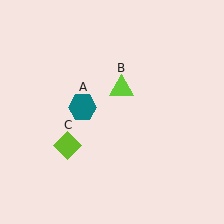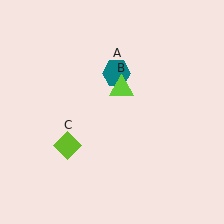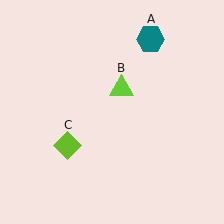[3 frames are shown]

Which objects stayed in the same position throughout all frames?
Lime triangle (object B) and lime diamond (object C) remained stationary.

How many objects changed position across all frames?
1 object changed position: teal hexagon (object A).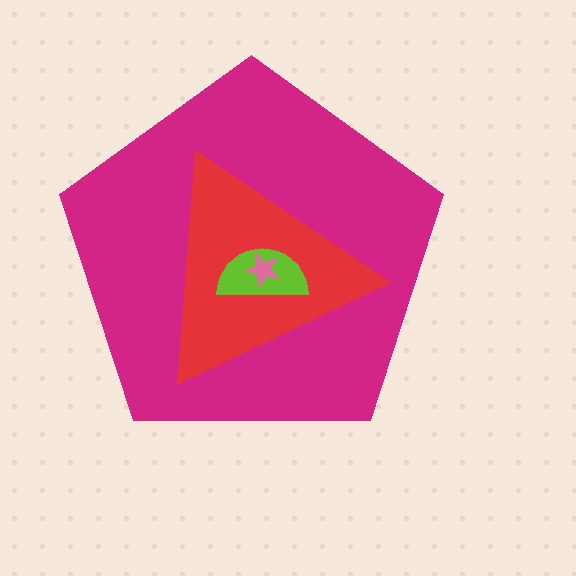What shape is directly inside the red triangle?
The lime semicircle.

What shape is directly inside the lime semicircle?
The pink star.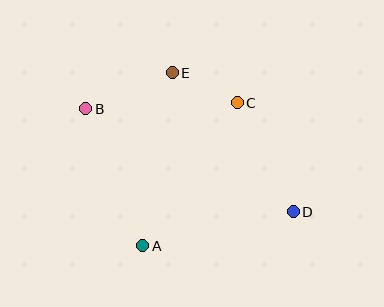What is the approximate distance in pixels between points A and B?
The distance between A and B is approximately 149 pixels.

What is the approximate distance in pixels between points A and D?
The distance between A and D is approximately 154 pixels.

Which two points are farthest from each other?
Points B and D are farthest from each other.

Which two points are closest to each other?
Points C and E are closest to each other.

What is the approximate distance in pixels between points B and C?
The distance between B and C is approximately 152 pixels.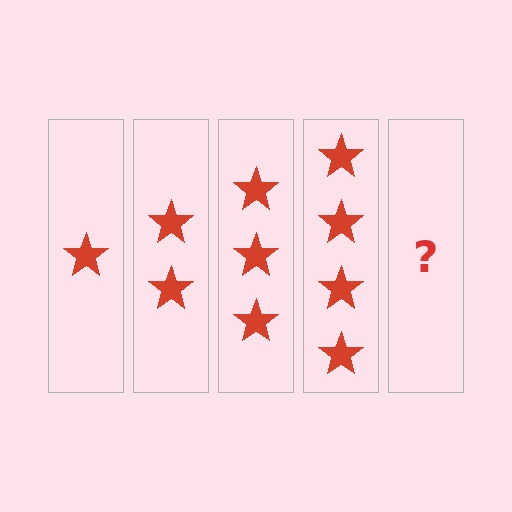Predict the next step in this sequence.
The next step is 5 stars.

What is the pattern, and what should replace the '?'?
The pattern is that each step adds one more star. The '?' should be 5 stars.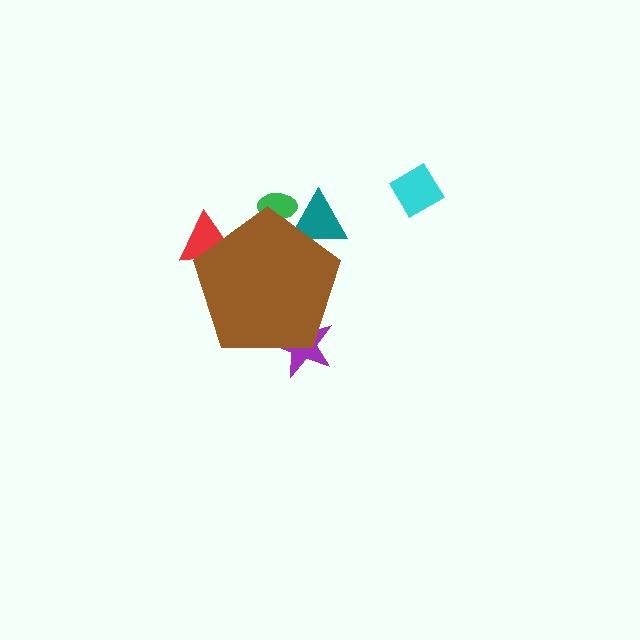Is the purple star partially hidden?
Yes, the purple star is partially hidden behind the brown pentagon.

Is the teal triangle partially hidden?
Yes, the teal triangle is partially hidden behind the brown pentagon.